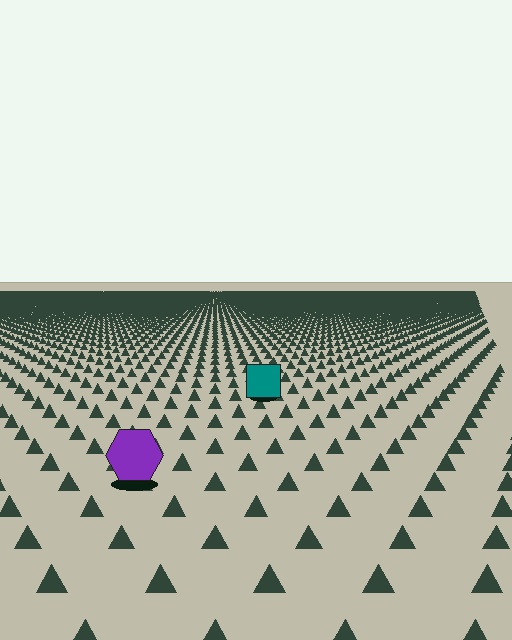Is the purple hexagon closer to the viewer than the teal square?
Yes. The purple hexagon is closer — you can tell from the texture gradient: the ground texture is coarser near it.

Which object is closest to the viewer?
The purple hexagon is closest. The texture marks near it are larger and more spread out.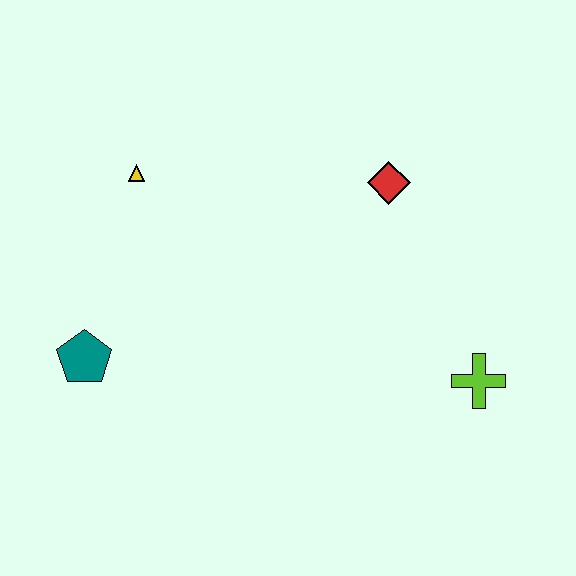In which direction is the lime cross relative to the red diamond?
The lime cross is below the red diamond.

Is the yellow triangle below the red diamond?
No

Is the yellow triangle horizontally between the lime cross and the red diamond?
No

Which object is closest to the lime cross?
The red diamond is closest to the lime cross.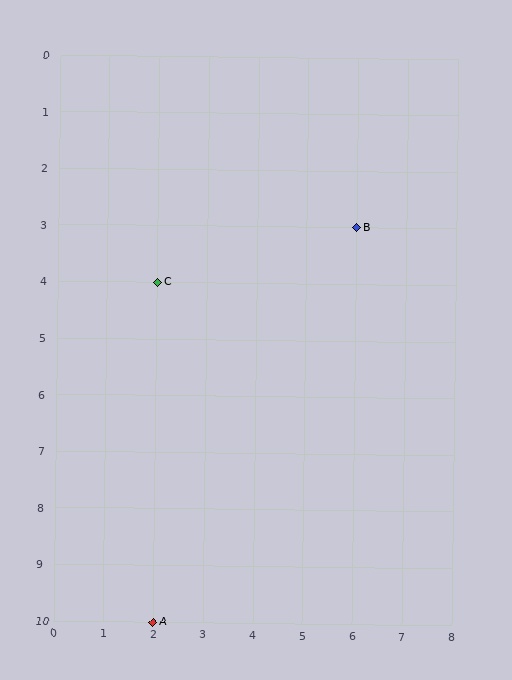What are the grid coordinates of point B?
Point B is at grid coordinates (6, 3).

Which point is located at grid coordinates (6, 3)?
Point B is at (6, 3).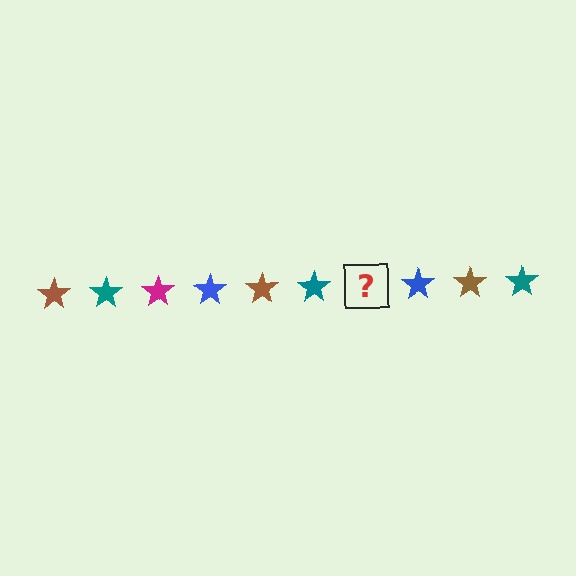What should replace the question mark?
The question mark should be replaced with a magenta star.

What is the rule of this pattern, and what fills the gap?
The rule is that the pattern cycles through brown, teal, magenta, blue stars. The gap should be filled with a magenta star.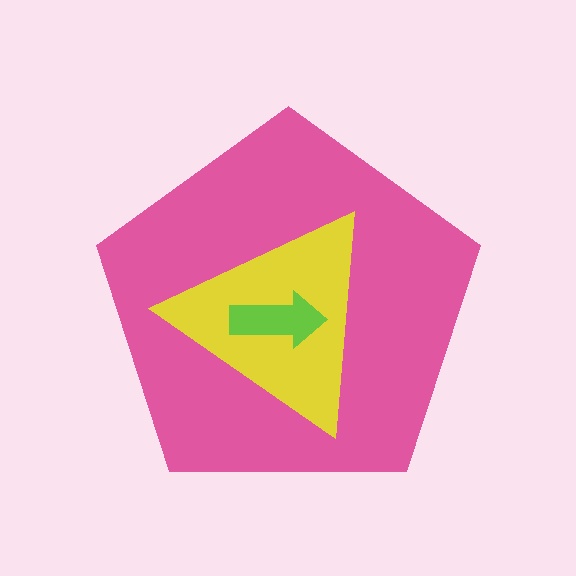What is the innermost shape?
The lime arrow.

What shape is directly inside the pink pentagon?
The yellow triangle.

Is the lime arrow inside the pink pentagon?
Yes.